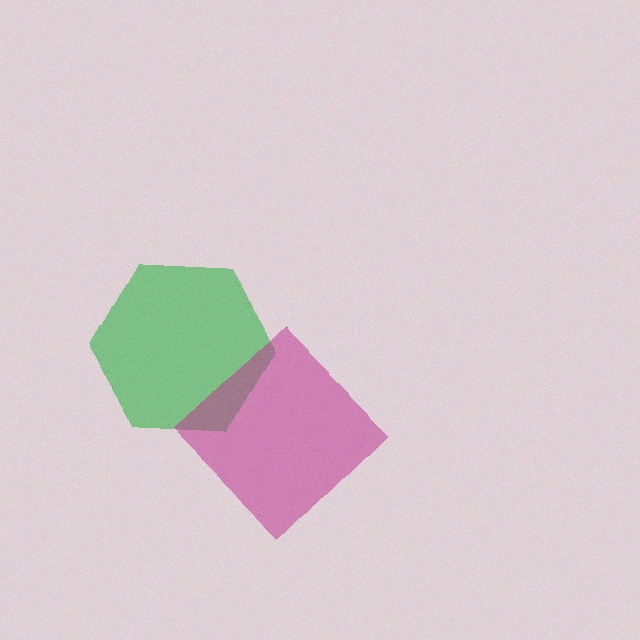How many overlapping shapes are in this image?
There are 2 overlapping shapes in the image.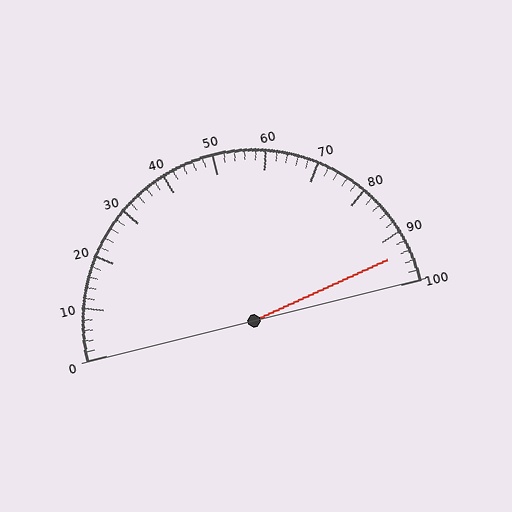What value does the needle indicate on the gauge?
The needle indicates approximately 94.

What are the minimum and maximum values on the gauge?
The gauge ranges from 0 to 100.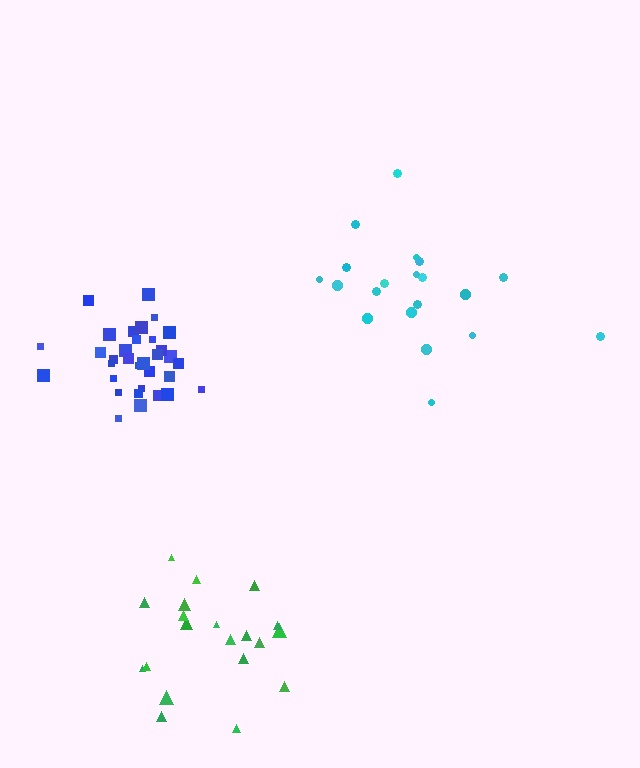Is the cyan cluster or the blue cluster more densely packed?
Blue.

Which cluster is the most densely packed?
Blue.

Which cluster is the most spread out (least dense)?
Cyan.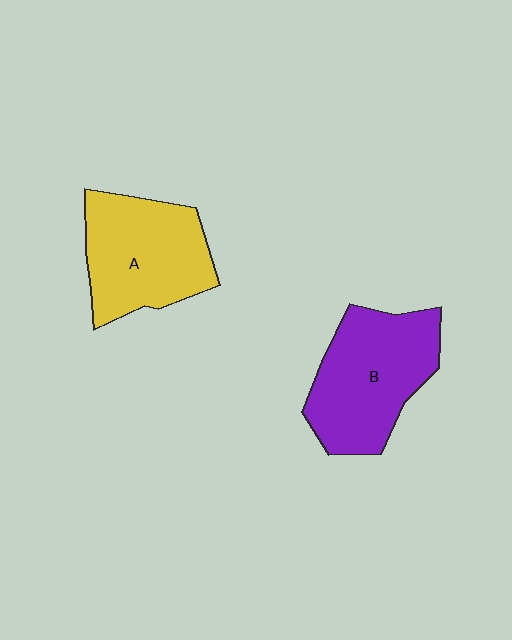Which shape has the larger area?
Shape B (purple).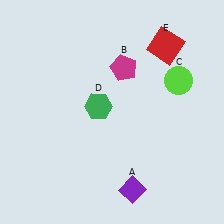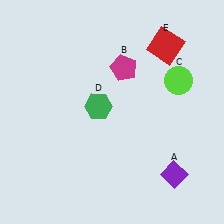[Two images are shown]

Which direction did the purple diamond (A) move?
The purple diamond (A) moved right.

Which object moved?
The purple diamond (A) moved right.